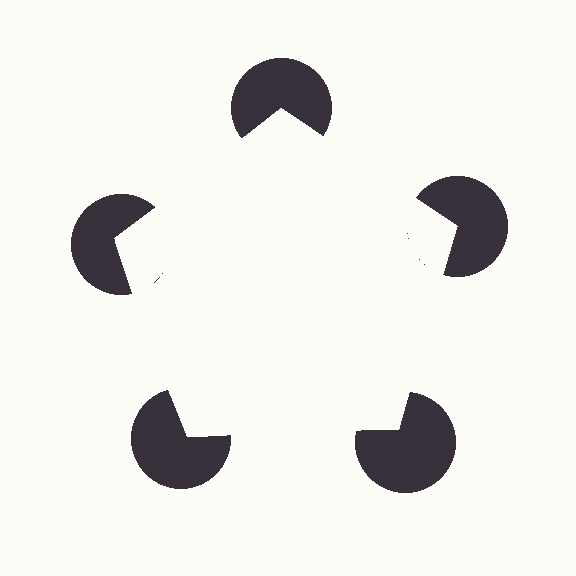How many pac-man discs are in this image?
There are 5 — one at each vertex of the illusory pentagon.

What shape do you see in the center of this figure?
An illusory pentagon — its edges are inferred from the aligned wedge cuts in the pac-man discs, not physically drawn.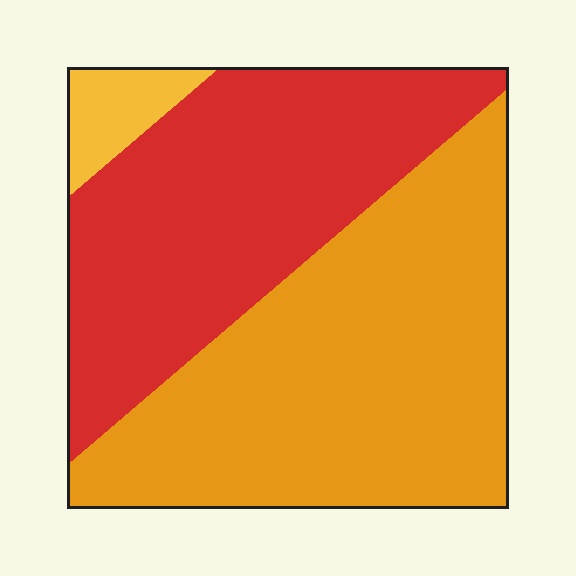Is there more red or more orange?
Orange.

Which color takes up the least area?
Yellow, at roughly 5%.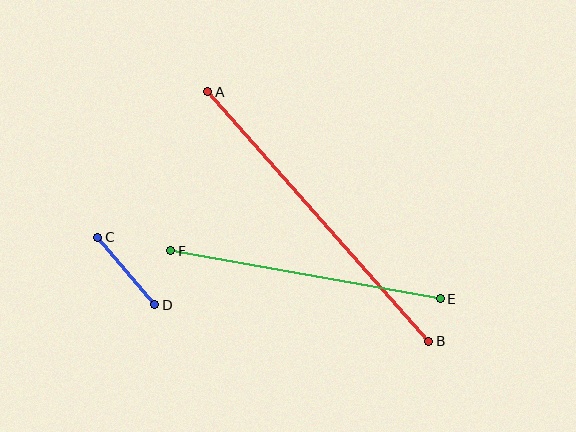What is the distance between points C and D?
The distance is approximately 88 pixels.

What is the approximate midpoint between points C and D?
The midpoint is at approximately (126, 271) pixels.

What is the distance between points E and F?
The distance is approximately 273 pixels.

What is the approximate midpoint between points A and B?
The midpoint is at approximately (318, 216) pixels.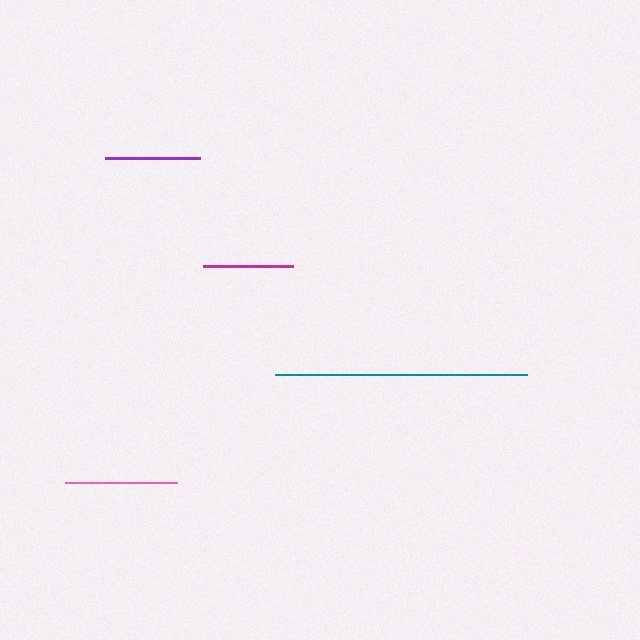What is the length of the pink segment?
The pink segment is approximately 112 pixels long.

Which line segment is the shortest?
The magenta line is the shortest at approximately 91 pixels.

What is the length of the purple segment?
The purple segment is approximately 95 pixels long.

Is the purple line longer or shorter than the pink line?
The pink line is longer than the purple line.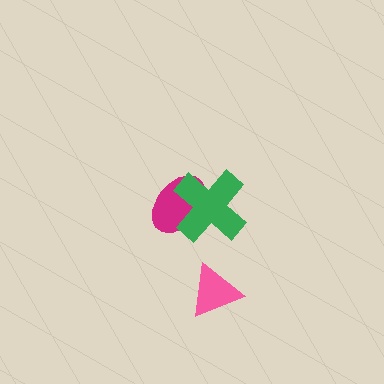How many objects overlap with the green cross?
1 object overlaps with the green cross.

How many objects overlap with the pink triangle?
0 objects overlap with the pink triangle.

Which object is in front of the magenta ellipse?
The green cross is in front of the magenta ellipse.